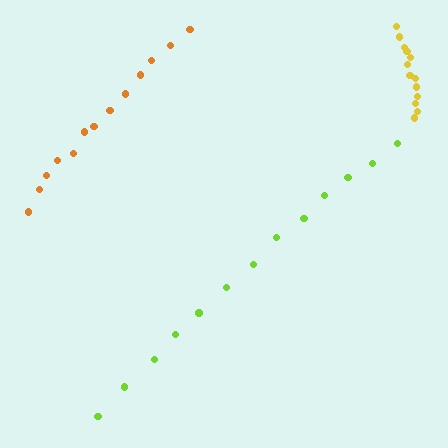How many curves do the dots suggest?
There are 3 distinct paths.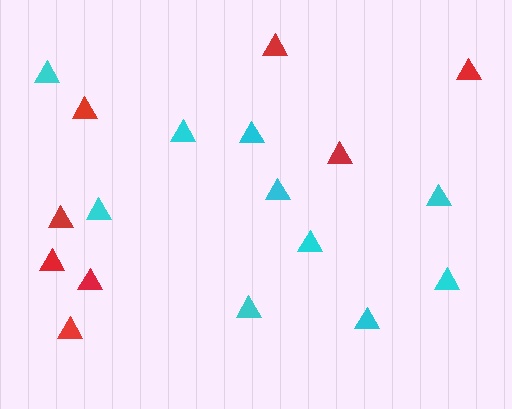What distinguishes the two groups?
There are 2 groups: one group of red triangles (8) and one group of cyan triangles (10).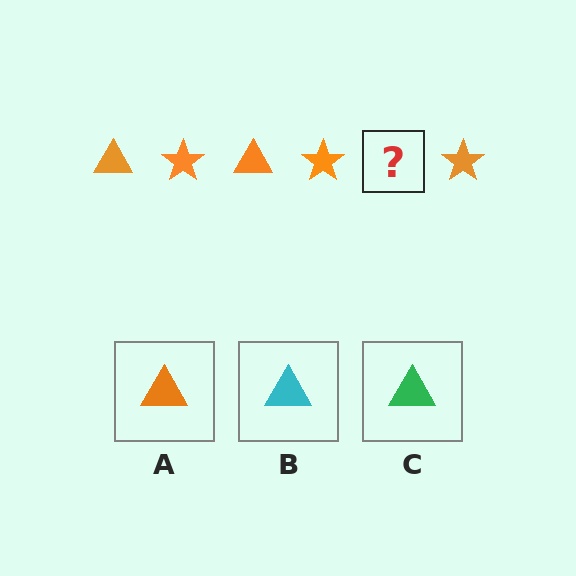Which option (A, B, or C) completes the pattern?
A.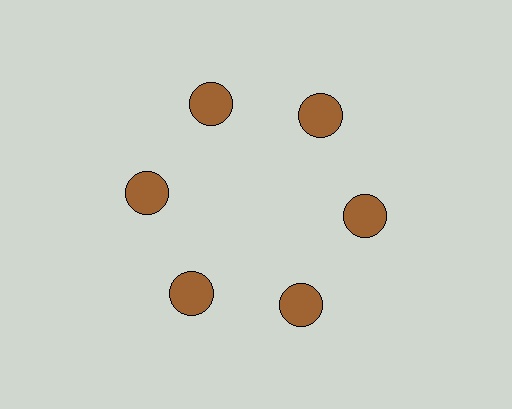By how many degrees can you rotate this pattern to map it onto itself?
The pattern maps onto itself every 60 degrees of rotation.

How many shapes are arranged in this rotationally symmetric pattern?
There are 6 shapes, arranged in 6 groups of 1.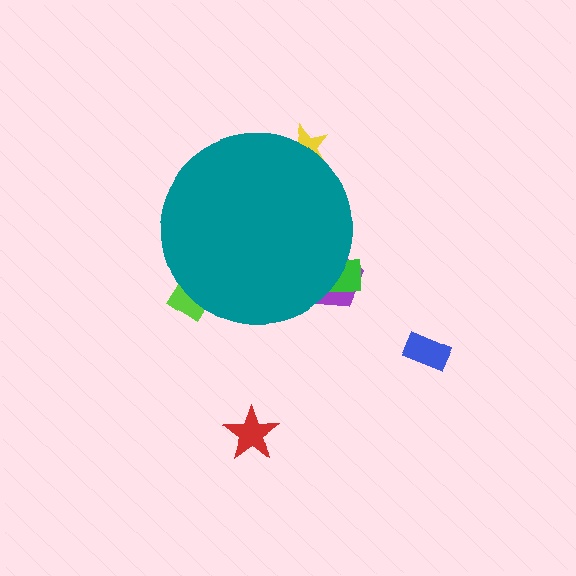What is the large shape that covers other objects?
A teal circle.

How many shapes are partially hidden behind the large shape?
4 shapes are partially hidden.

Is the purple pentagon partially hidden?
Yes, the purple pentagon is partially hidden behind the teal circle.